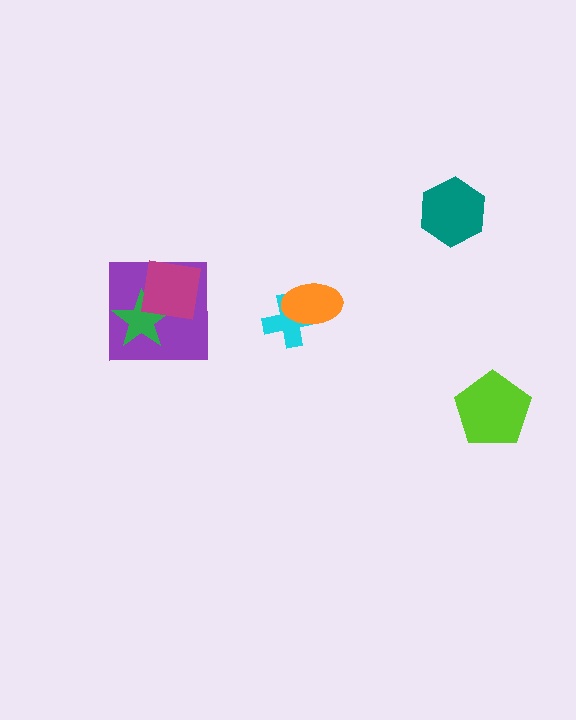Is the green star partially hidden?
Yes, it is partially covered by another shape.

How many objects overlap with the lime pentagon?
0 objects overlap with the lime pentagon.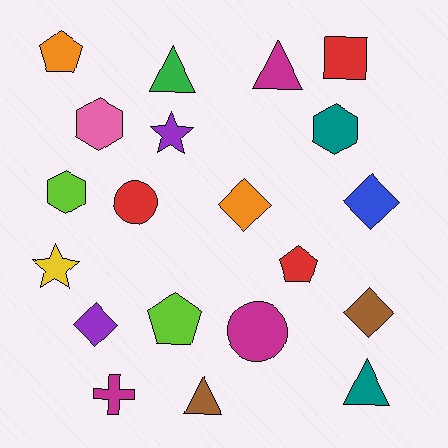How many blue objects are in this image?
There is 1 blue object.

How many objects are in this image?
There are 20 objects.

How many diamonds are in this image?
There are 4 diamonds.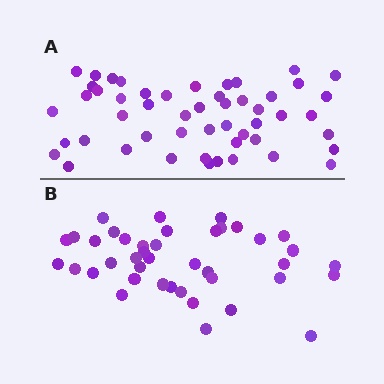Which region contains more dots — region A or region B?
Region A (the top region) has more dots.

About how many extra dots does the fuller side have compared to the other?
Region A has roughly 10 or so more dots than region B.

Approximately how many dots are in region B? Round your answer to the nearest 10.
About 40 dots. (The exact count is 41, which rounds to 40.)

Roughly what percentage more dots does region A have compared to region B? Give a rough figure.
About 25% more.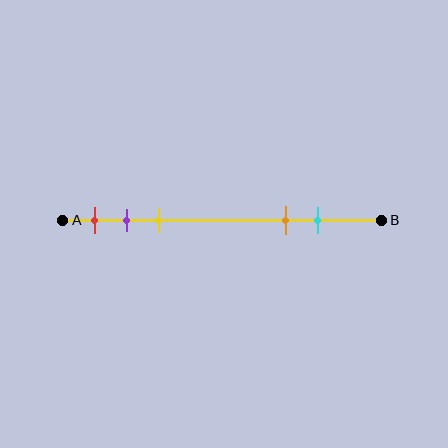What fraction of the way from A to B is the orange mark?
The orange mark is approximately 70% (0.7) of the way from A to B.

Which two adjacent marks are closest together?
The purple and yellow marks are the closest adjacent pair.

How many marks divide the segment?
There are 5 marks dividing the segment.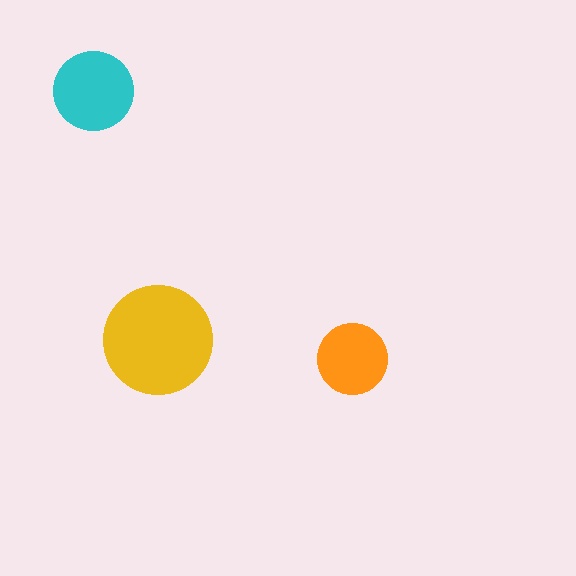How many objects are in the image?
There are 3 objects in the image.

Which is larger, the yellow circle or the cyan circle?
The yellow one.